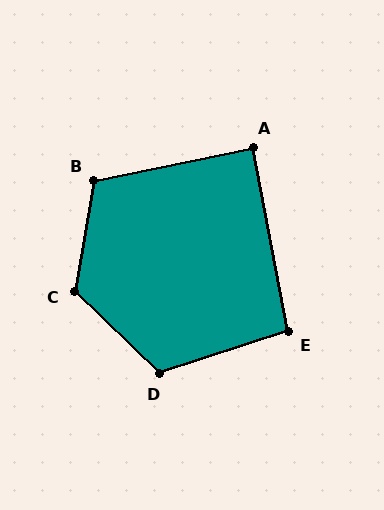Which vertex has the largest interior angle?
C, at approximately 124 degrees.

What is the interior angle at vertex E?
Approximately 97 degrees (obtuse).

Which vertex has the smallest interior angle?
A, at approximately 89 degrees.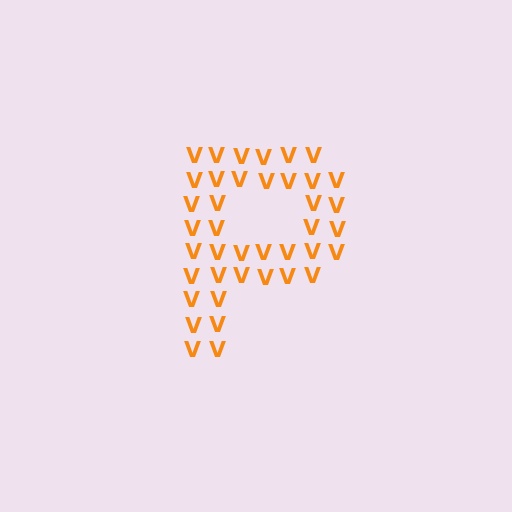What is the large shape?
The large shape is the letter P.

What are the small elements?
The small elements are letter V's.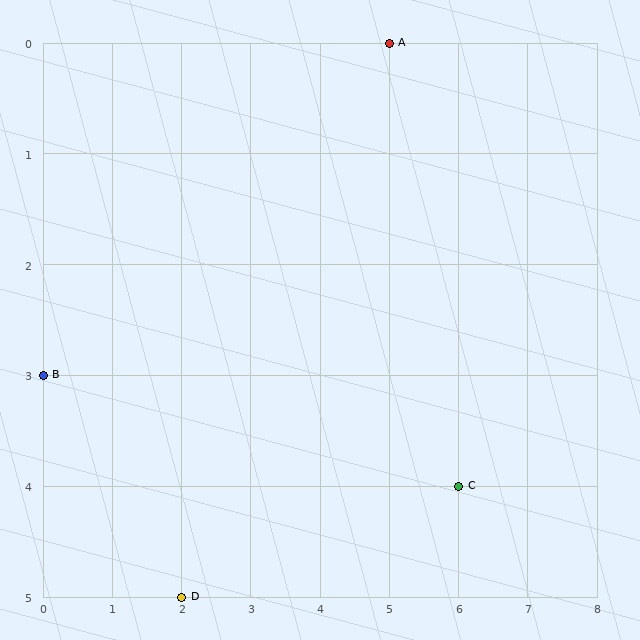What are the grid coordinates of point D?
Point D is at grid coordinates (2, 5).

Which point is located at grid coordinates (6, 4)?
Point C is at (6, 4).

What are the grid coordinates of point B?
Point B is at grid coordinates (0, 3).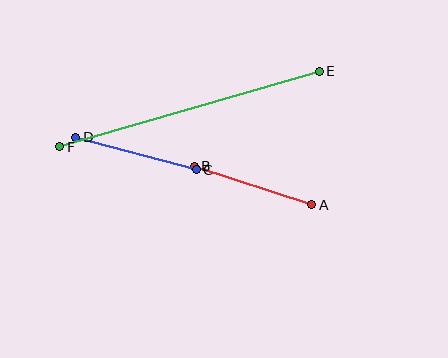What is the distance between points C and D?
The distance is approximately 125 pixels.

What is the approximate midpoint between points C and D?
The midpoint is at approximately (136, 153) pixels.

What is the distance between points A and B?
The distance is approximately 124 pixels.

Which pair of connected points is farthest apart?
Points E and F are farthest apart.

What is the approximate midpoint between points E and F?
The midpoint is at approximately (189, 109) pixels.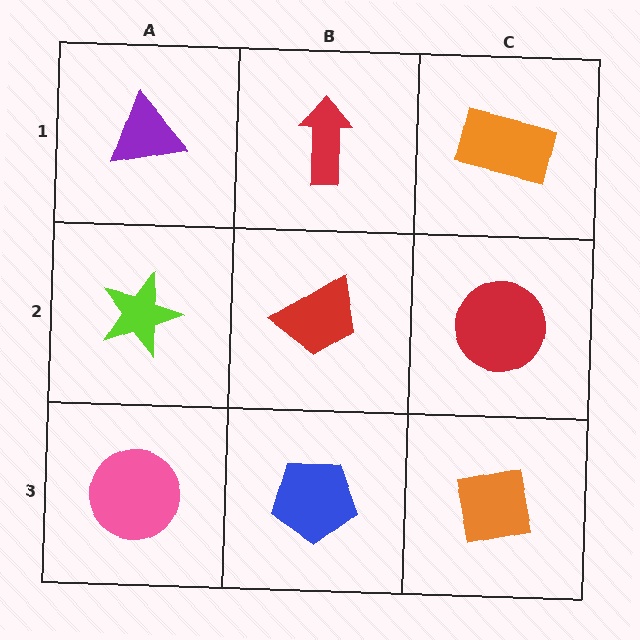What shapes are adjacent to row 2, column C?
An orange rectangle (row 1, column C), an orange square (row 3, column C), a red trapezoid (row 2, column B).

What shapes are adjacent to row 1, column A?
A lime star (row 2, column A), a red arrow (row 1, column B).